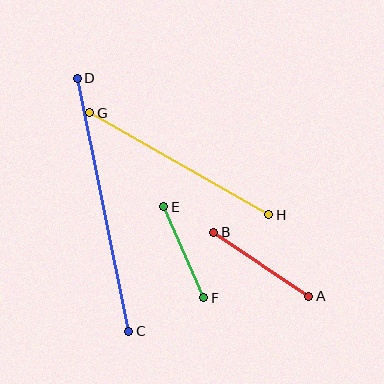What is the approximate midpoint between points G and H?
The midpoint is at approximately (179, 164) pixels.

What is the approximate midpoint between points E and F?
The midpoint is at approximately (184, 252) pixels.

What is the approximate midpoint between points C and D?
The midpoint is at approximately (103, 205) pixels.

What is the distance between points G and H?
The distance is approximately 206 pixels.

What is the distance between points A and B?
The distance is approximately 115 pixels.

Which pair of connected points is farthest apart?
Points C and D are farthest apart.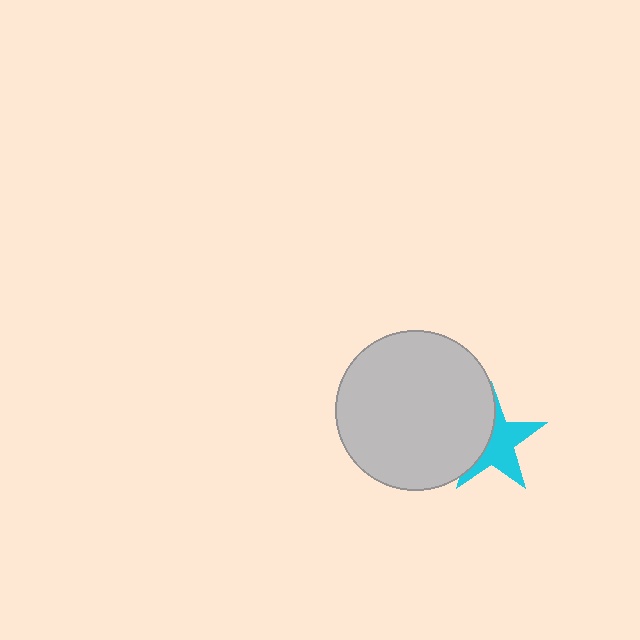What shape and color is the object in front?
The object in front is a light gray circle.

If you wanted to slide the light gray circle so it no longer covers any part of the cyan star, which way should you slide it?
Slide it left — that is the most direct way to separate the two shapes.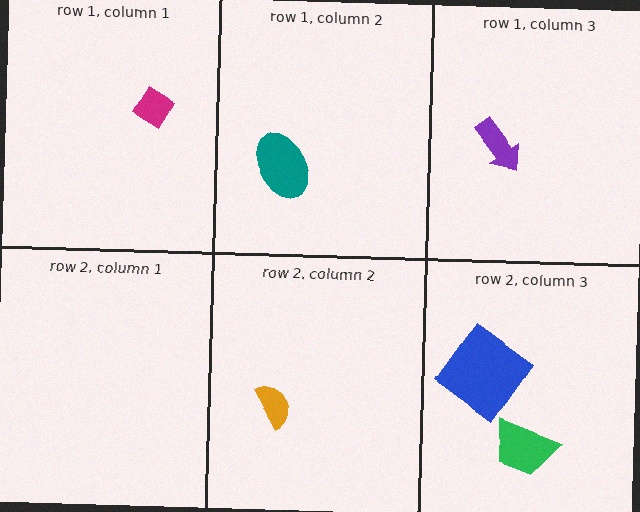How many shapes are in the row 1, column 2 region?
1.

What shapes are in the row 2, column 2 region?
The orange semicircle.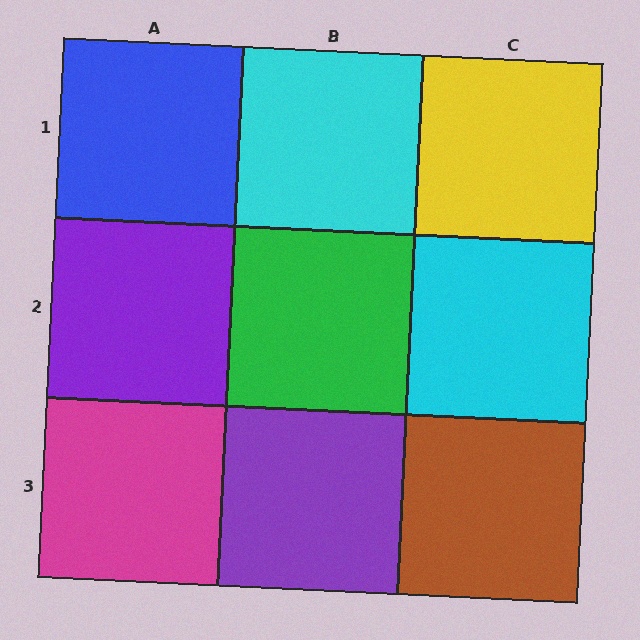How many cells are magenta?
1 cell is magenta.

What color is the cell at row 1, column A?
Blue.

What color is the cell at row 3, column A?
Magenta.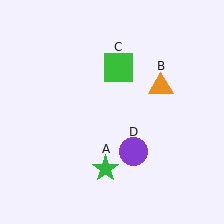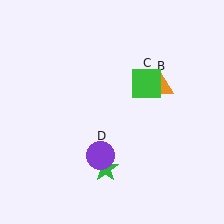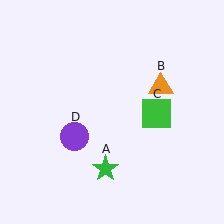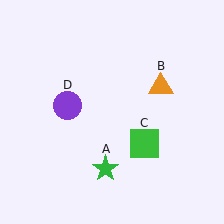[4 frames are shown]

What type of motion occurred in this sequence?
The green square (object C), purple circle (object D) rotated clockwise around the center of the scene.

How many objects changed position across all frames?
2 objects changed position: green square (object C), purple circle (object D).